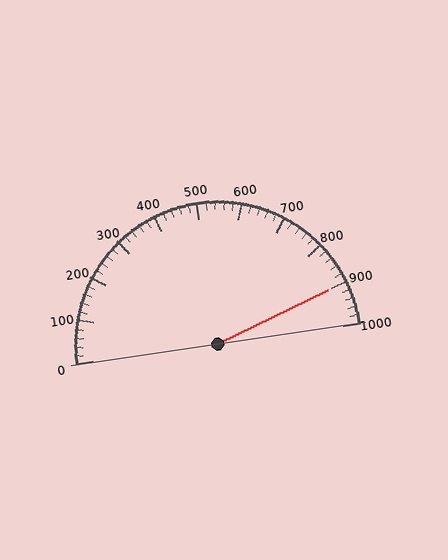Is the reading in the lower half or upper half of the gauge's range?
The reading is in the upper half of the range (0 to 1000).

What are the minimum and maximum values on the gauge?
The gauge ranges from 0 to 1000.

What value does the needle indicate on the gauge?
The needle indicates approximately 900.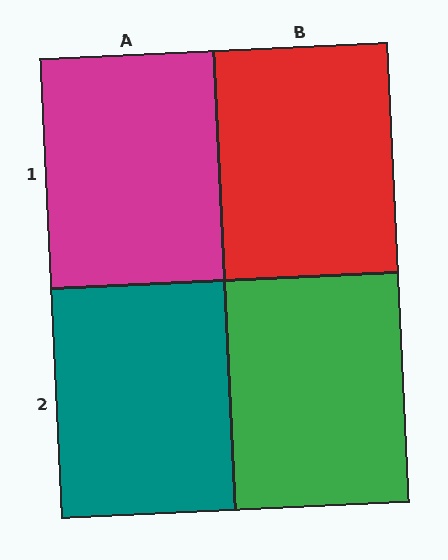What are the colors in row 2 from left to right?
Teal, green.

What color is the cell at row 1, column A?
Magenta.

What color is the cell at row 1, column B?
Red.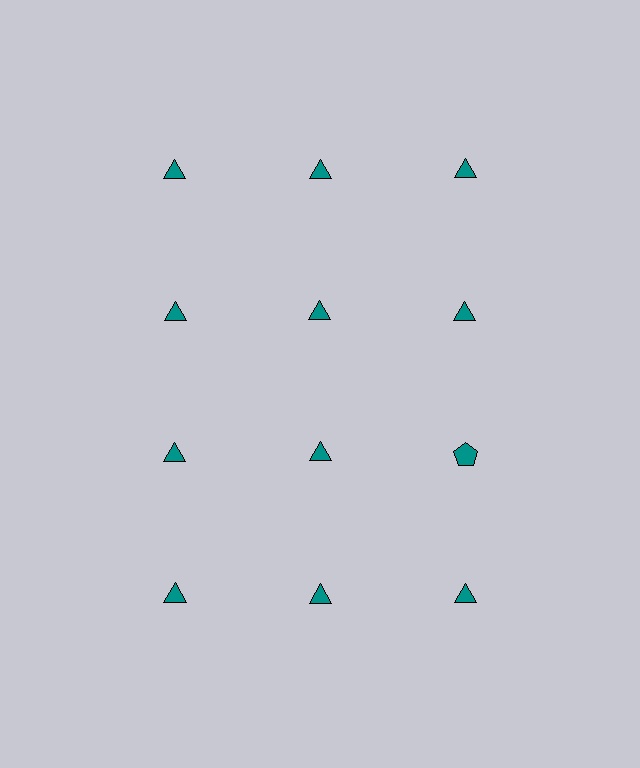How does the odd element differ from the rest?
It has a different shape: pentagon instead of triangle.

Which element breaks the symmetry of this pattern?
The teal pentagon in the third row, center column breaks the symmetry. All other shapes are teal triangles.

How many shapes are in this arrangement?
There are 12 shapes arranged in a grid pattern.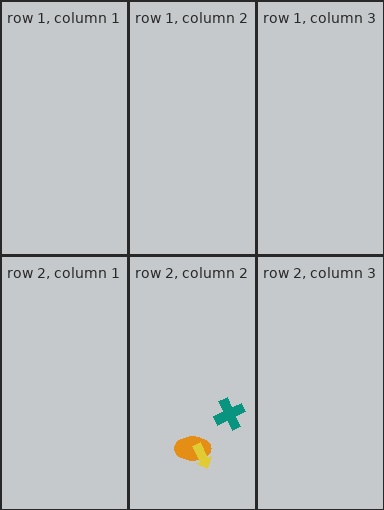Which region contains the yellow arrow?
The row 2, column 2 region.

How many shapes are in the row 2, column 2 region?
3.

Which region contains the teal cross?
The row 2, column 2 region.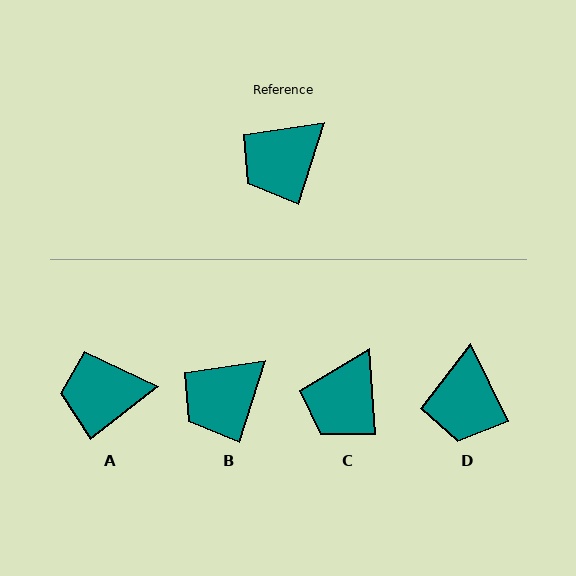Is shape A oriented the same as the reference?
No, it is off by about 34 degrees.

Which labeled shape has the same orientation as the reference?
B.